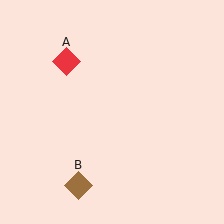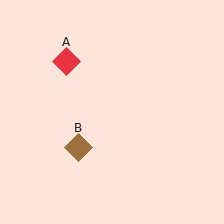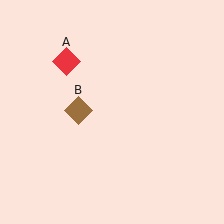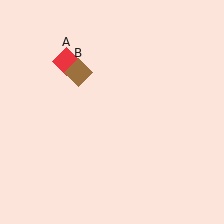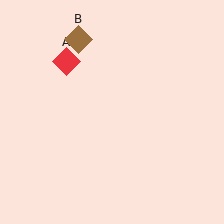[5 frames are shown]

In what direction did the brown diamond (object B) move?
The brown diamond (object B) moved up.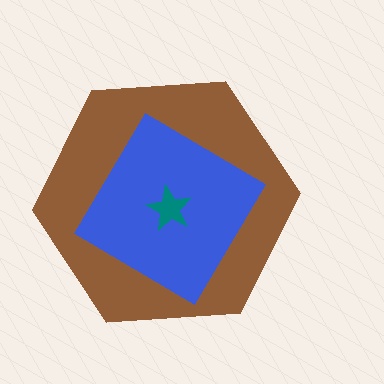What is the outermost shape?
The brown hexagon.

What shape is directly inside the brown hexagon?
The blue diamond.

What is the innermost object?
The teal star.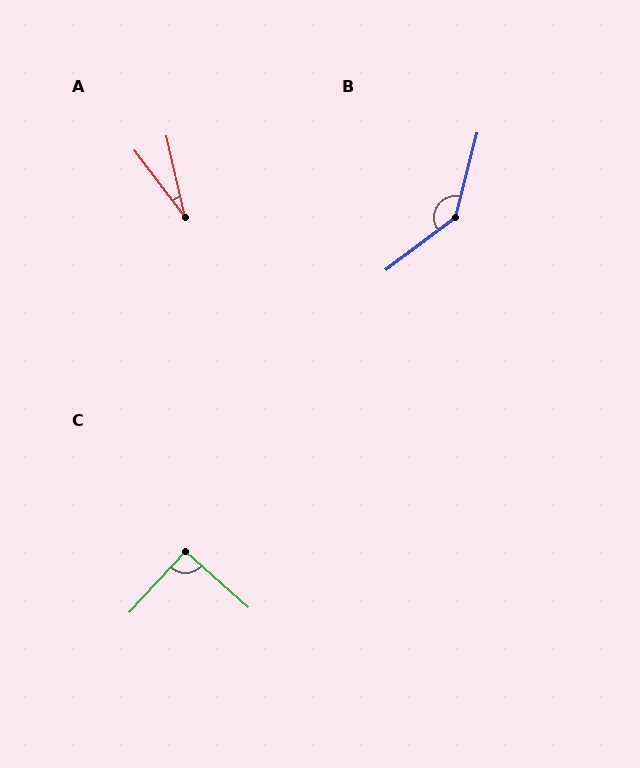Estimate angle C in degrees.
Approximately 91 degrees.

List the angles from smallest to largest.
A (24°), C (91°), B (141°).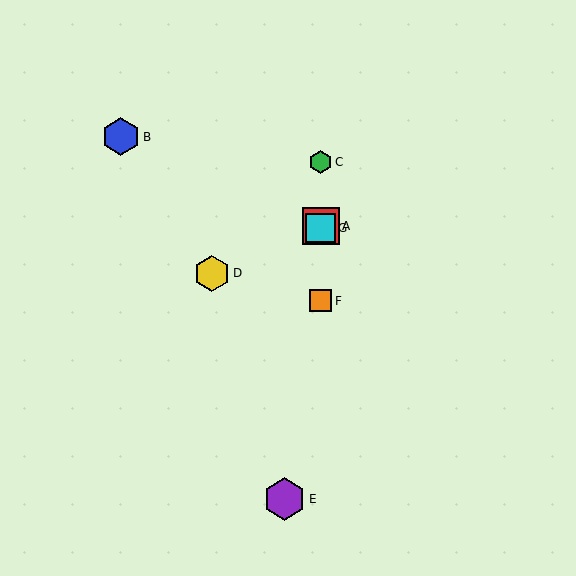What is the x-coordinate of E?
Object E is at x≈284.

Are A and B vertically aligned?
No, A is at x≈321 and B is at x≈121.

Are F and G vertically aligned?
Yes, both are at x≈321.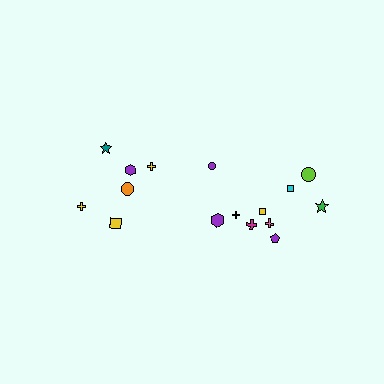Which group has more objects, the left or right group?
The right group.